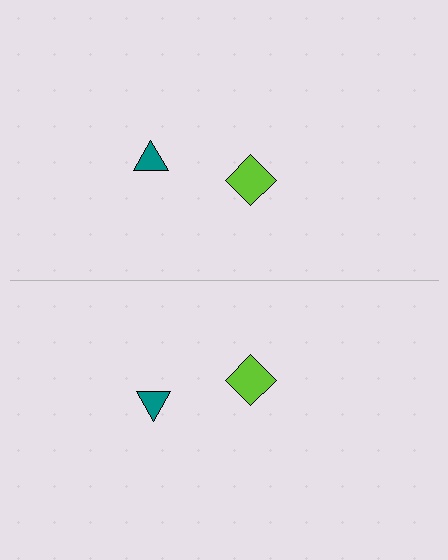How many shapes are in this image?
There are 4 shapes in this image.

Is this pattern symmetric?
Yes, this pattern has bilateral (reflection) symmetry.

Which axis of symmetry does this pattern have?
The pattern has a horizontal axis of symmetry running through the center of the image.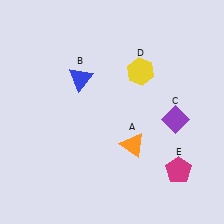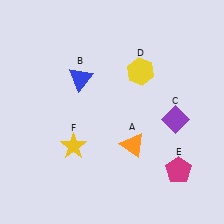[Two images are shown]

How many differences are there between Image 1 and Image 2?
There is 1 difference between the two images.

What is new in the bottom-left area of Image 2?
A yellow star (F) was added in the bottom-left area of Image 2.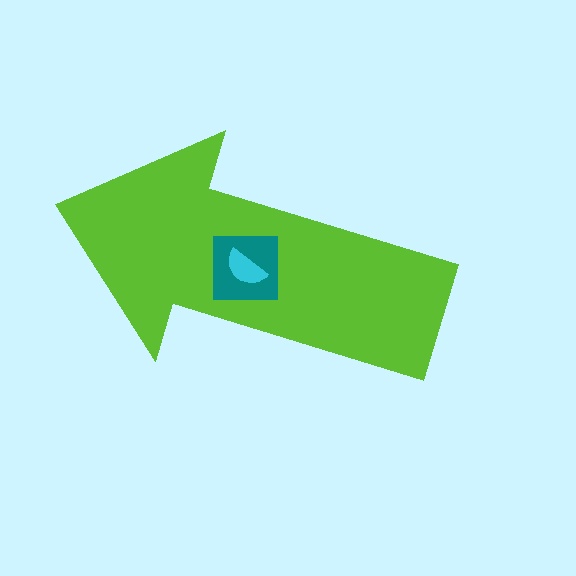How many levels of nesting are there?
3.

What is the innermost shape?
The cyan semicircle.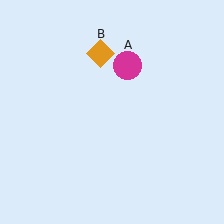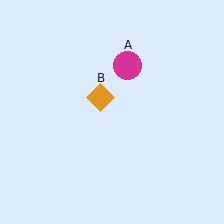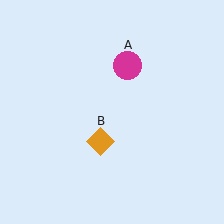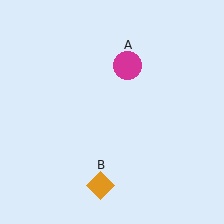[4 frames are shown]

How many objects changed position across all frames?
1 object changed position: orange diamond (object B).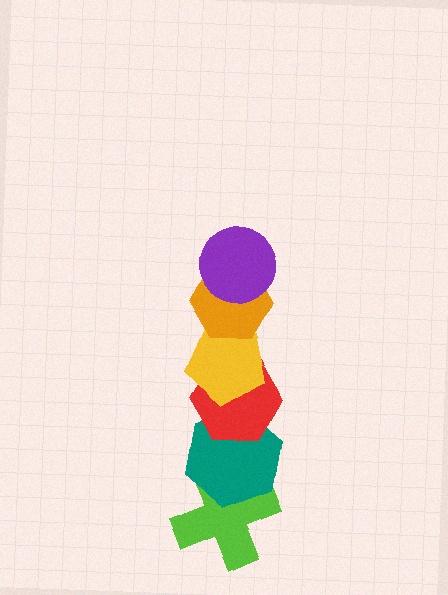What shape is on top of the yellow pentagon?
The orange hexagon is on top of the yellow pentagon.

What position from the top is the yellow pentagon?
The yellow pentagon is 3rd from the top.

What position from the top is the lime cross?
The lime cross is 6th from the top.